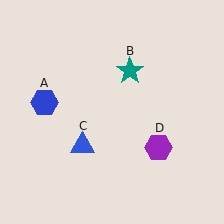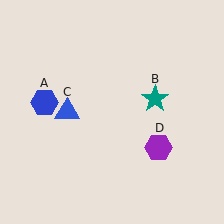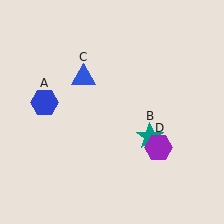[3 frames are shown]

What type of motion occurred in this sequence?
The teal star (object B), blue triangle (object C) rotated clockwise around the center of the scene.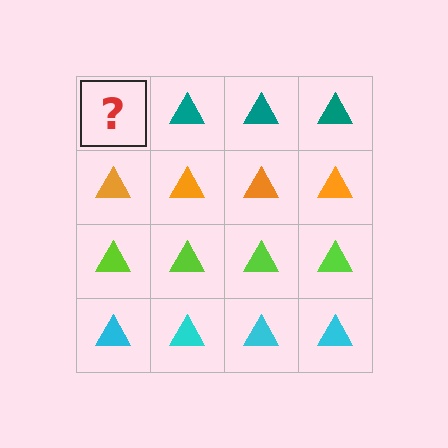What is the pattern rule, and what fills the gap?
The rule is that each row has a consistent color. The gap should be filled with a teal triangle.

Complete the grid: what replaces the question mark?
The question mark should be replaced with a teal triangle.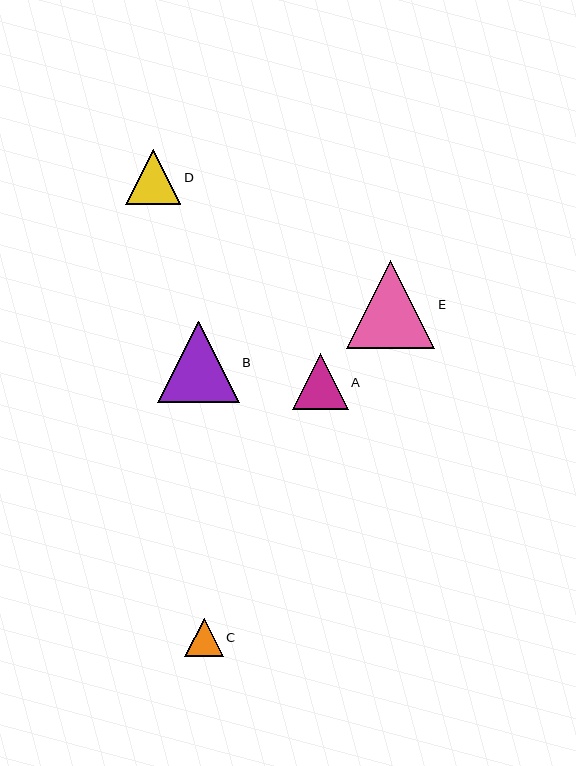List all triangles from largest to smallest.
From largest to smallest: E, B, A, D, C.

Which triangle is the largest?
Triangle E is the largest with a size of approximately 88 pixels.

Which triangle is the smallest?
Triangle C is the smallest with a size of approximately 39 pixels.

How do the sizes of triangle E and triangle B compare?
Triangle E and triangle B are approximately the same size.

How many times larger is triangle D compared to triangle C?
Triangle D is approximately 1.4 times the size of triangle C.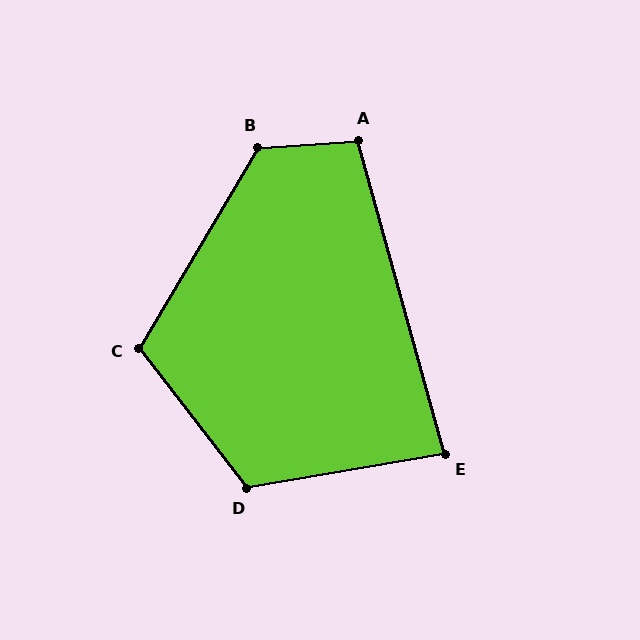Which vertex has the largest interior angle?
B, at approximately 124 degrees.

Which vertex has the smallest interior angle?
E, at approximately 84 degrees.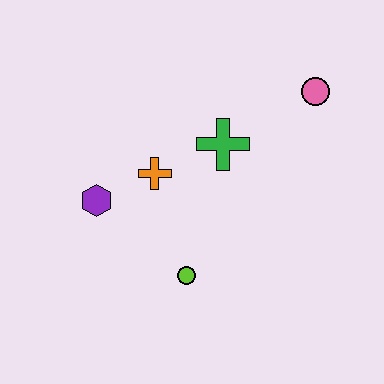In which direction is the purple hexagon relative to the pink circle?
The purple hexagon is to the left of the pink circle.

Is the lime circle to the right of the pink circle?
No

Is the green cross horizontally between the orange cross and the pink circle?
Yes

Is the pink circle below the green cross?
No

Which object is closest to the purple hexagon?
The orange cross is closest to the purple hexagon.